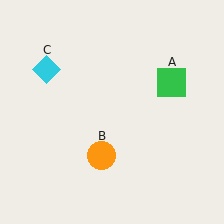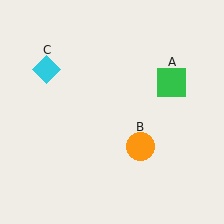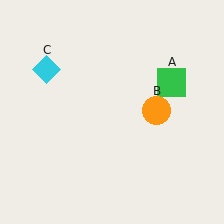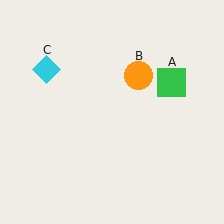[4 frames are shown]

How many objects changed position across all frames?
1 object changed position: orange circle (object B).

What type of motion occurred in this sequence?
The orange circle (object B) rotated counterclockwise around the center of the scene.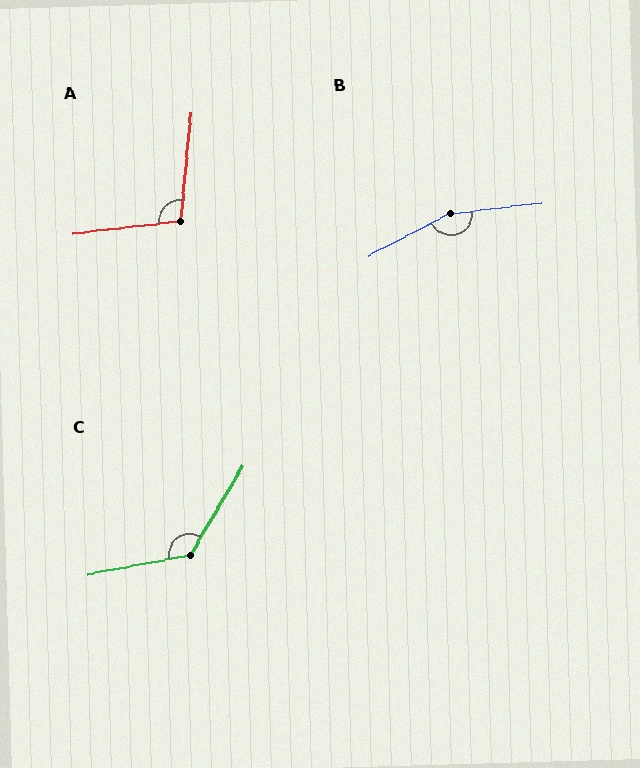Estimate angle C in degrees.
Approximately 131 degrees.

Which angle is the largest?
B, at approximately 159 degrees.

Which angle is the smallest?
A, at approximately 102 degrees.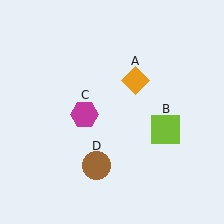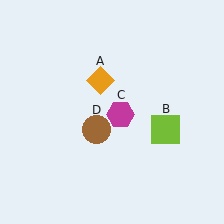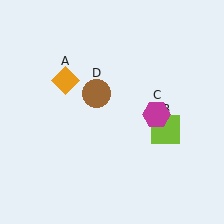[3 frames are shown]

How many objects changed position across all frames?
3 objects changed position: orange diamond (object A), magenta hexagon (object C), brown circle (object D).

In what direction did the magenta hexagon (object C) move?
The magenta hexagon (object C) moved right.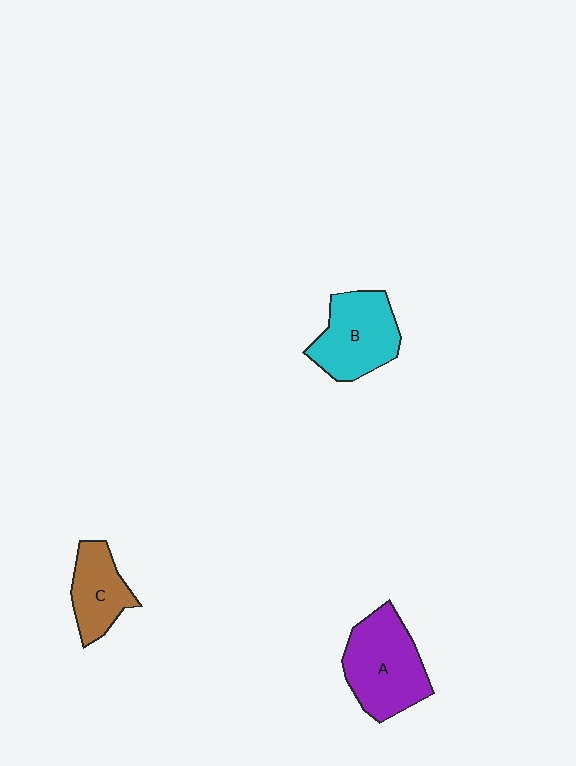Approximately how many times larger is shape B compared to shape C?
Approximately 1.4 times.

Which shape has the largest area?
Shape A (purple).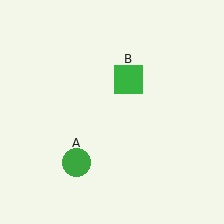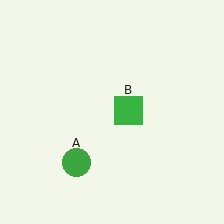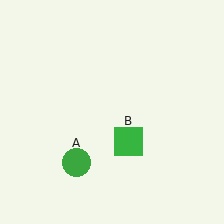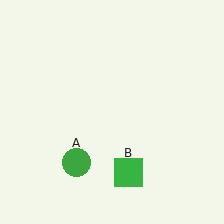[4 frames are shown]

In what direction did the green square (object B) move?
The green square (object B) moved down.